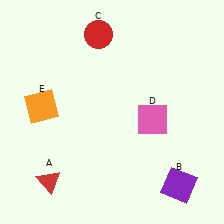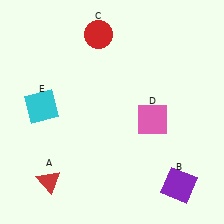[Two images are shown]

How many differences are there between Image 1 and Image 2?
There is 1 difference between the two images.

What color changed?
The square (E) changed from orange in Image 1 to cyan in Image 2.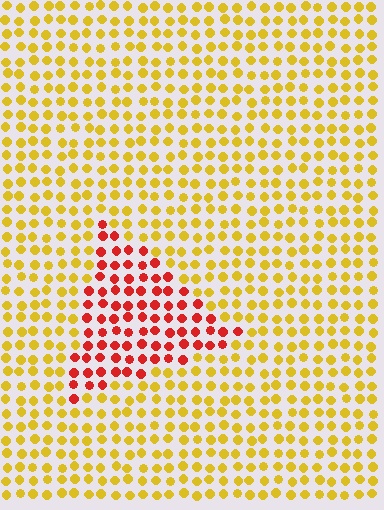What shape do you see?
I see a triangle.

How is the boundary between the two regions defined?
The boundary is defined purely by a slight shift in hue (about 52 degrees). Spacing, size, and orientation are identical on both sides.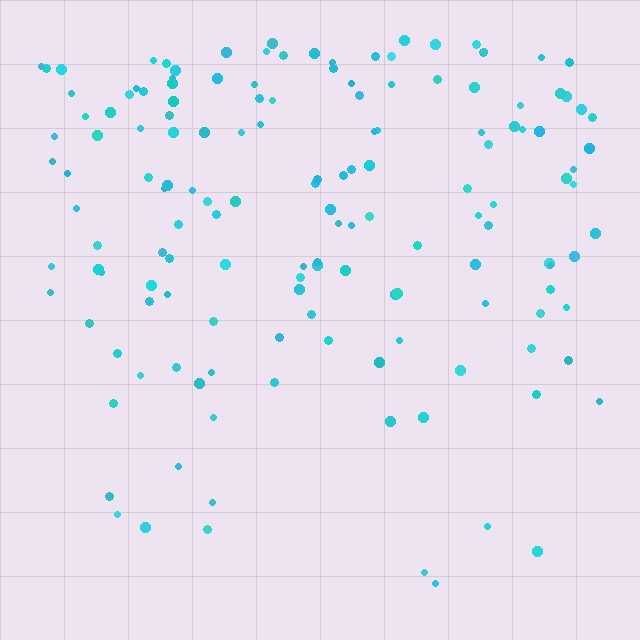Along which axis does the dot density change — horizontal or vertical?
Vertical.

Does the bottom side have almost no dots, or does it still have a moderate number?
Still a moderate number, just noticeably fewer than the top.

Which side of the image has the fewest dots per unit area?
The bottom.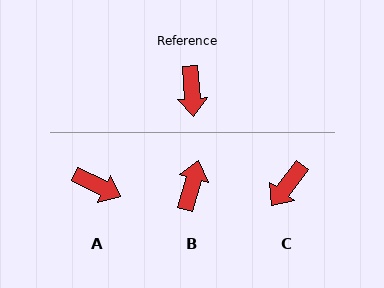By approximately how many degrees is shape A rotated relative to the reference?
Approximately 60 degrees counter-clockwise.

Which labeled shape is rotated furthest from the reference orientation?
B, about 161 degrees away.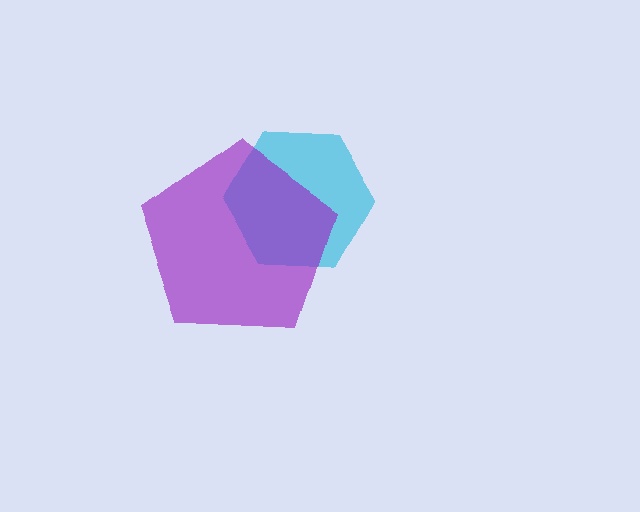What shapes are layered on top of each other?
The layered shapes are: a cyan hexagon, a purple pentagon.